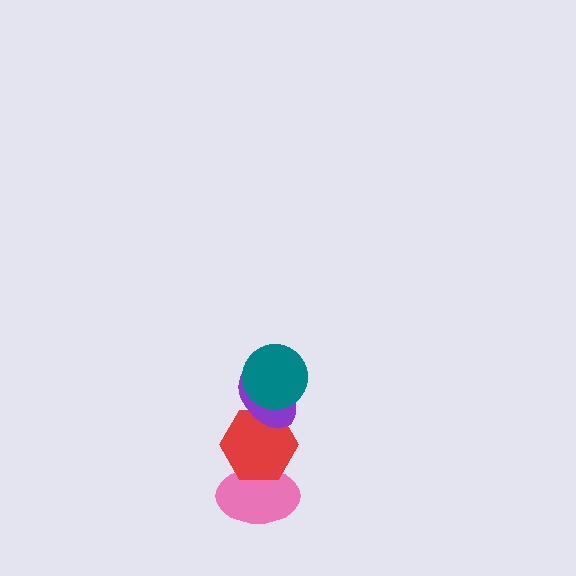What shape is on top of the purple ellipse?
The teal circle is on top of the purple ellipse.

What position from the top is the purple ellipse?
The purple ellipse is 2nd from the top.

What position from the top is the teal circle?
The teal circle is 1st from the top.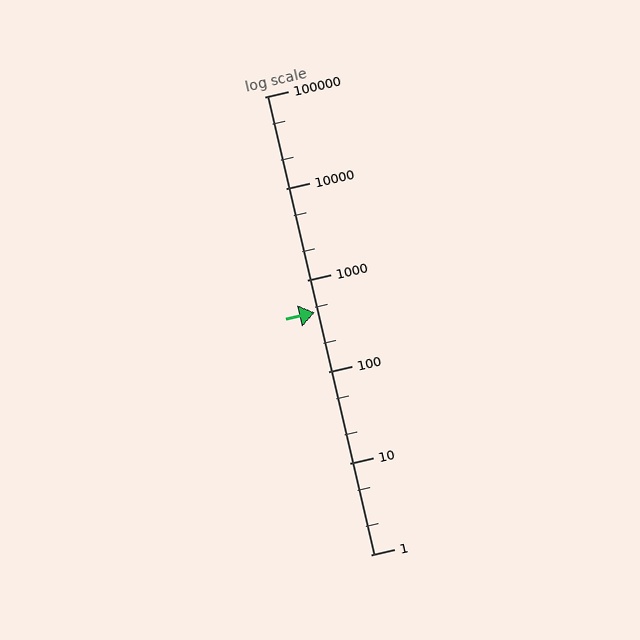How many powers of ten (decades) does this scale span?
The scale spans 5 decades, from 1 to 100000.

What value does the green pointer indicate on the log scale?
The pointer indicates approximately 440.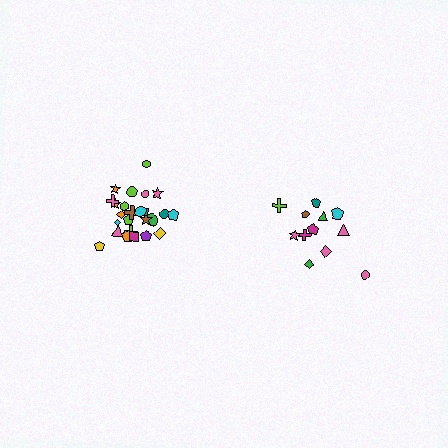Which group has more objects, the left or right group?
The left group.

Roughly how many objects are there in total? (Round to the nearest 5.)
Roughly 35 objects in total.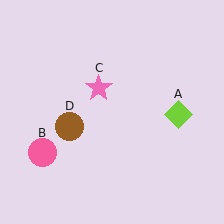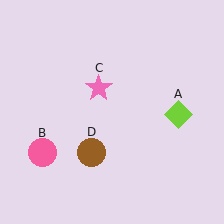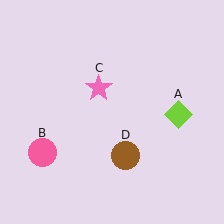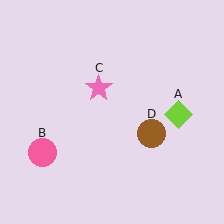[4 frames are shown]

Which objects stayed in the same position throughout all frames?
Lime diamond (object A) and pink circle (object B) and pink star (object C) remained stationary.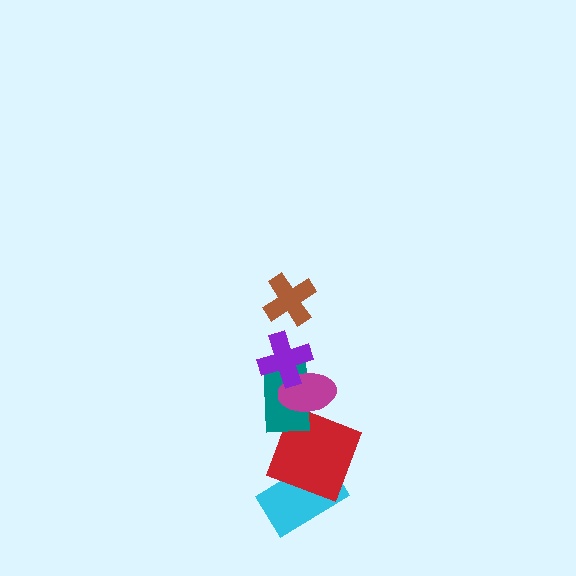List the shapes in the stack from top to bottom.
From top to bottom: the brown cross, the purple cross, the magenta ellipse, the teal rectangle, the red square, the cyan rectangle.